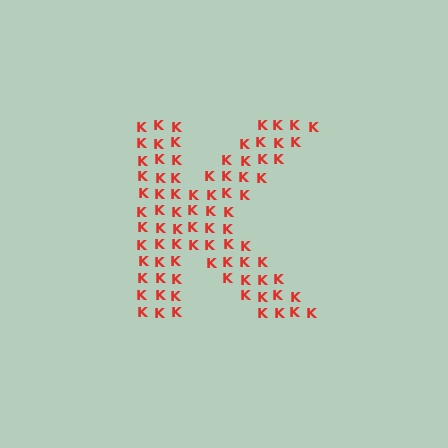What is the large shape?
The large shape is the letter K.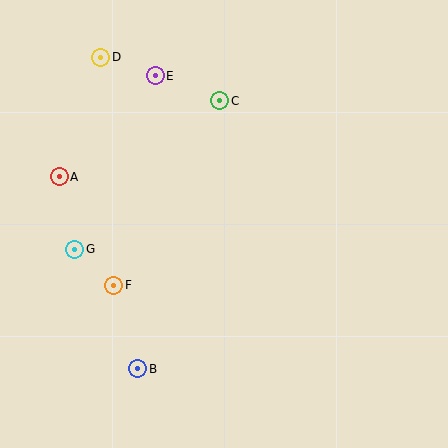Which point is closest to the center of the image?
Point C at (220, 101) is closest to the center.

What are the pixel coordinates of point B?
Point B is at (138, 369).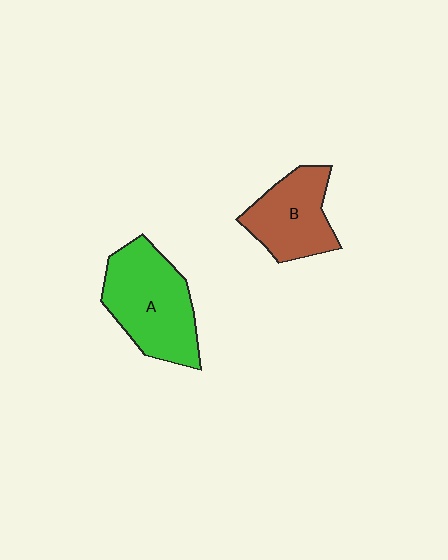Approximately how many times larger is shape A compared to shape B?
Approximately 1.4 times.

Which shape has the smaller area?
Shape B (brown).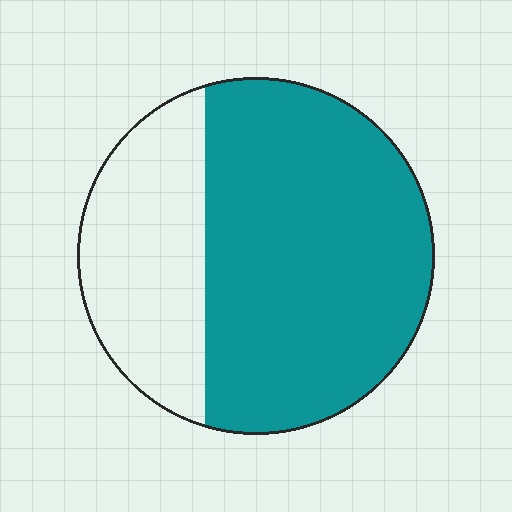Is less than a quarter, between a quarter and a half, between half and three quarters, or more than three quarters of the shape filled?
Between half and three quarters.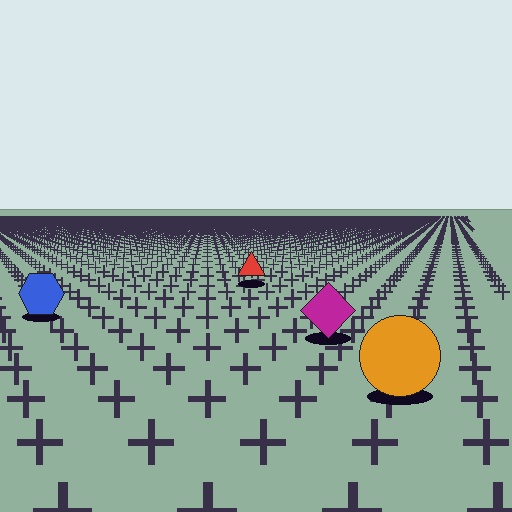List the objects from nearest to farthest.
From nearest to farthest: the orange circle, the magenta diamond, the blue hexagon, the red triangle.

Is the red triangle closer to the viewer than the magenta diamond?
No. The magenta diamond is closer — you can tell from the texture gradient: the ground texture is coarser near it.